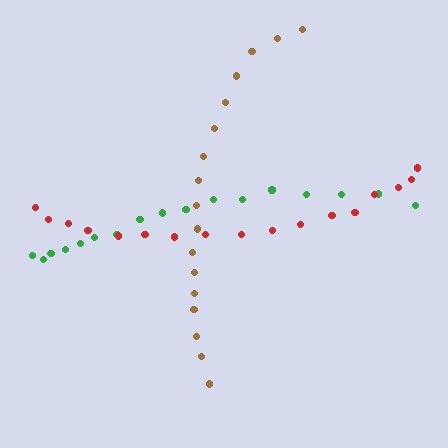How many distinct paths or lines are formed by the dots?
There are 3 distinct paths.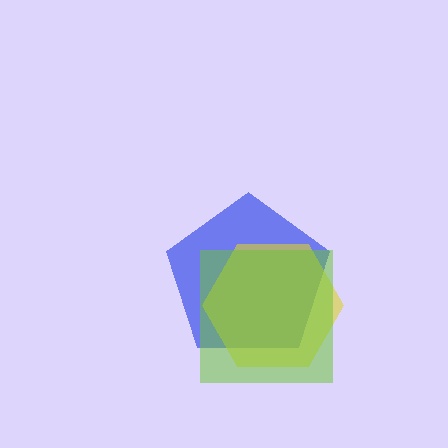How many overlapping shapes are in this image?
There are 3 overlapping shapes in the image.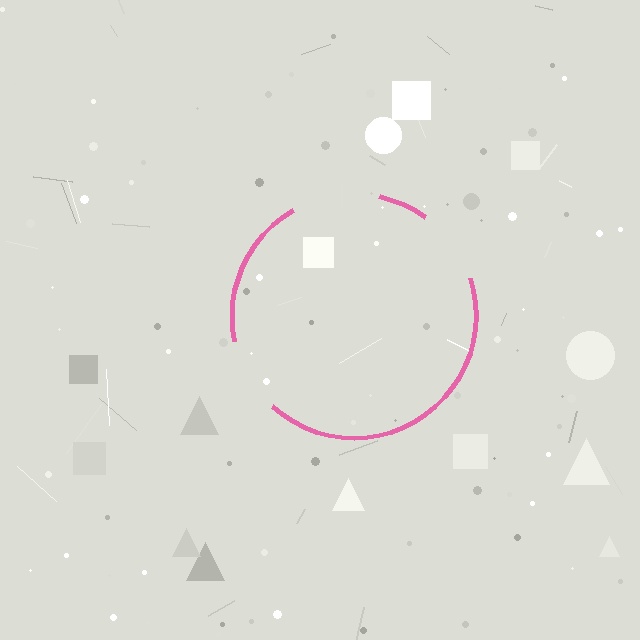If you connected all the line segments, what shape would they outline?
They would outline a circle.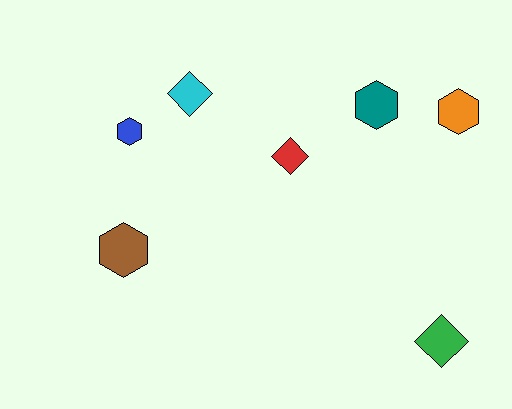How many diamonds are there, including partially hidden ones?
There are 3 diamonds.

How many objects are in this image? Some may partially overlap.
There are 7 objects.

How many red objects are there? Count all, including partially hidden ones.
There is 1 red object.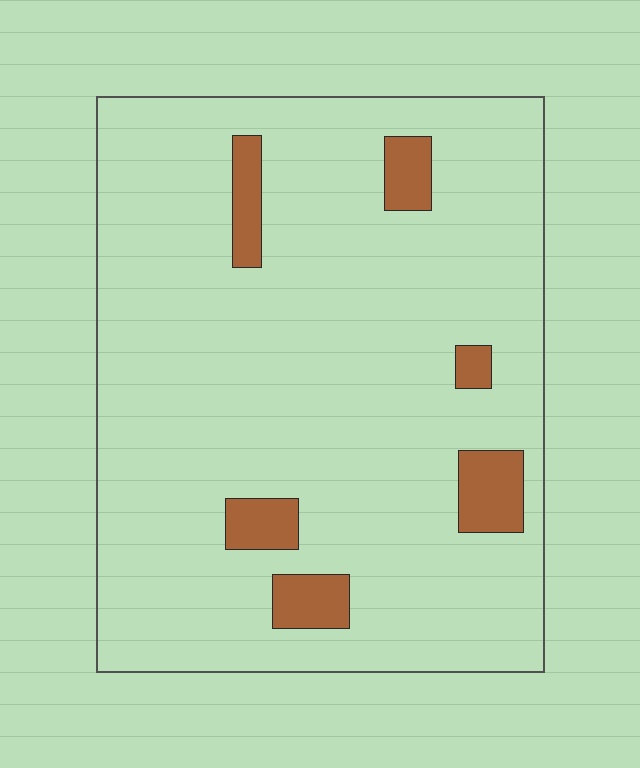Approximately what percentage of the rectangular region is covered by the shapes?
Approximately 10%.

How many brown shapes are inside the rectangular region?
6.